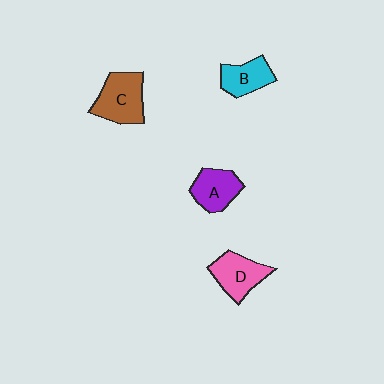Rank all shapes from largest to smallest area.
From largest to smallest: C (brown), D (pink), A (purple), B (cyan).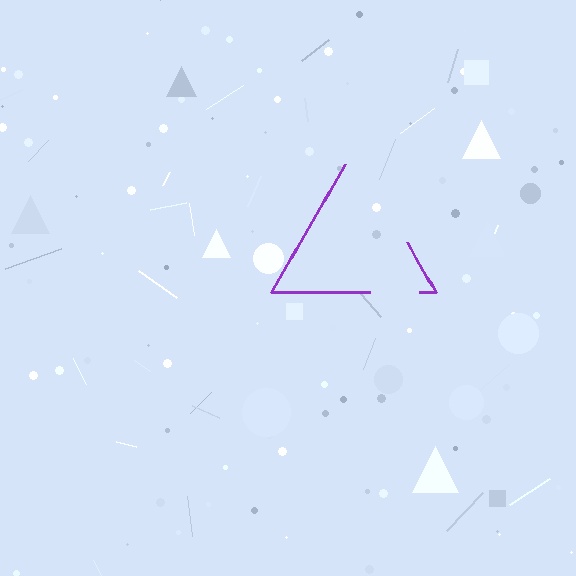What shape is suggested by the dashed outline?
The dashed outline suggests a triangle.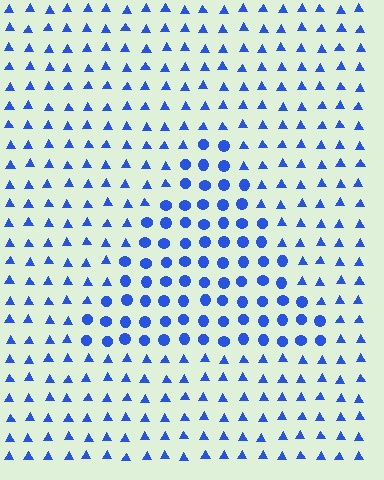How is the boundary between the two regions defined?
The boundary is defined by a change in element shape: circles inside vs. triangles outside. All elements share the same color and spacing.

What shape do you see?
I see a triangle.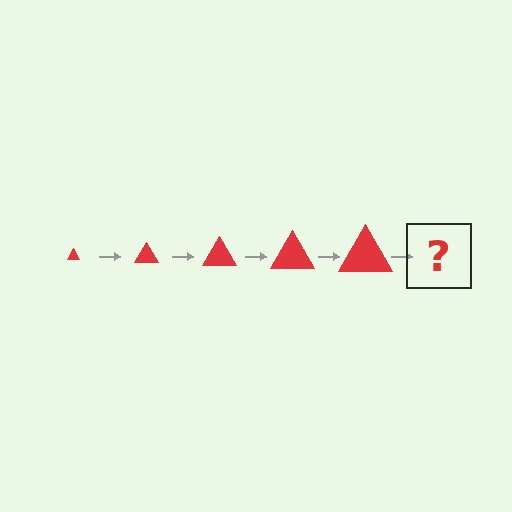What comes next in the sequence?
The next element should be a red triangle, larger than the previous one.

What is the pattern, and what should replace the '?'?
The pattern is that the triangle gets progressively larger each step. The '?' should be a red triangle, larger than the previous one.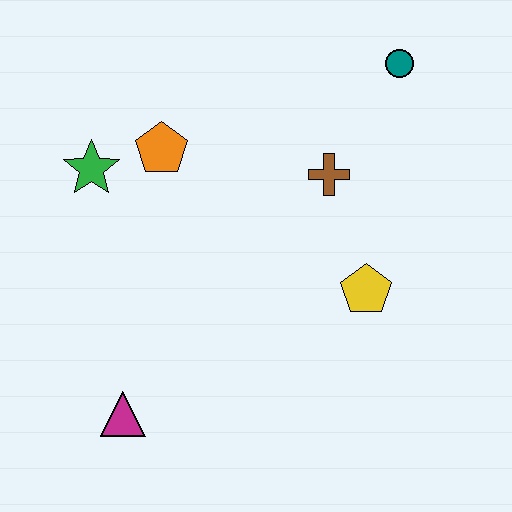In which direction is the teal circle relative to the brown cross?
The teal circle is above the brown cross.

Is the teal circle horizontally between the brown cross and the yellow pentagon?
No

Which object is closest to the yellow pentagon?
The brown cross is closest to the yellow pentagon.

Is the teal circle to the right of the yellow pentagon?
Yes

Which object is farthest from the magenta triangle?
The teal circle is farthest from the magenta triangle.